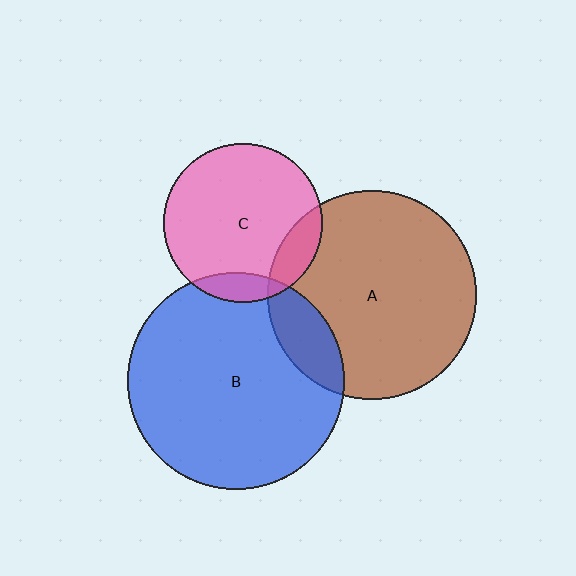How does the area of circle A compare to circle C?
Approximately 1.7 times.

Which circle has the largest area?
Circle B (blue).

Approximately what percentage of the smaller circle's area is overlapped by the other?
Approximately 10%.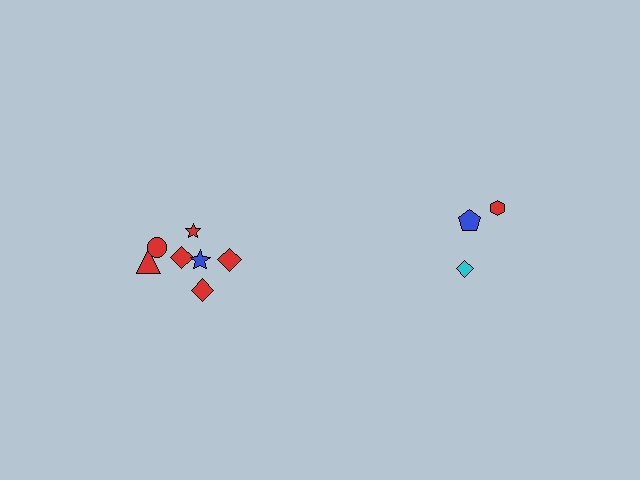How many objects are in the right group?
There are 3 objects.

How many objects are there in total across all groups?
There are 10 objects.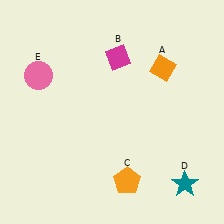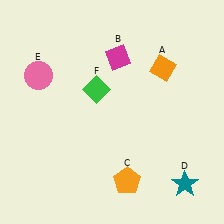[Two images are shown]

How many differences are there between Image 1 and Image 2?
There is 1 difference between the two images.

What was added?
A green diamond (F) was added in Image 2.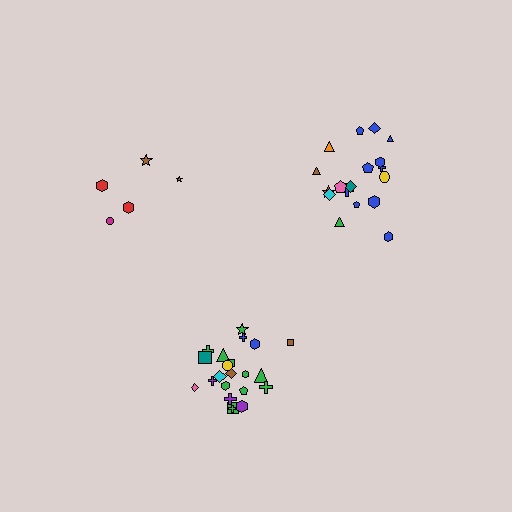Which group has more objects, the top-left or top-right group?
The top-right group.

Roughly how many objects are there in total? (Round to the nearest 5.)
Roughly 45 objects in total.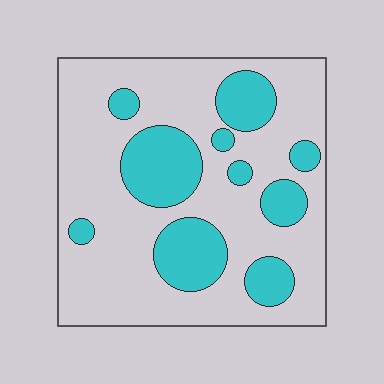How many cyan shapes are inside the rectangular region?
10.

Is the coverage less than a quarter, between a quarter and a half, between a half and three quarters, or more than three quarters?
Between a quarter and a half.